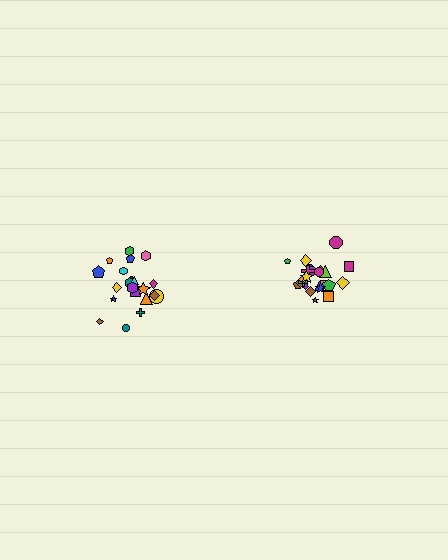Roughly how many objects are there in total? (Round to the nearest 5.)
Roughly 45 objects in total.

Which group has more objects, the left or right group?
The right group.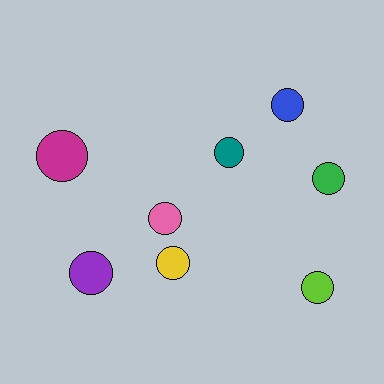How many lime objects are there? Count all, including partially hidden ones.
There is 1 lime object.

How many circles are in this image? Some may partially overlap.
There are 8 circles.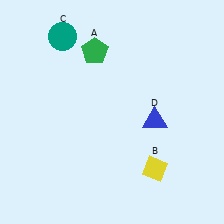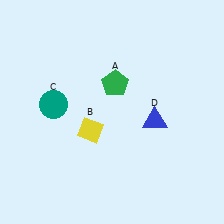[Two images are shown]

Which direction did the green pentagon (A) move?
The green pentagon (A) moved down.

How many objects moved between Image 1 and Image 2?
3 objects moved between the two images.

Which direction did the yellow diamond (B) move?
The yellow diamond (B) moved left.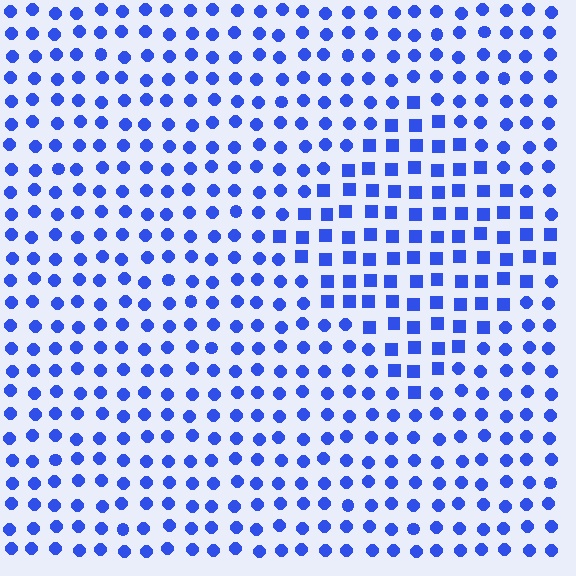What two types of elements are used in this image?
The image uses squares inside the diamond region and circles outside it.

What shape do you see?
I see a diamond.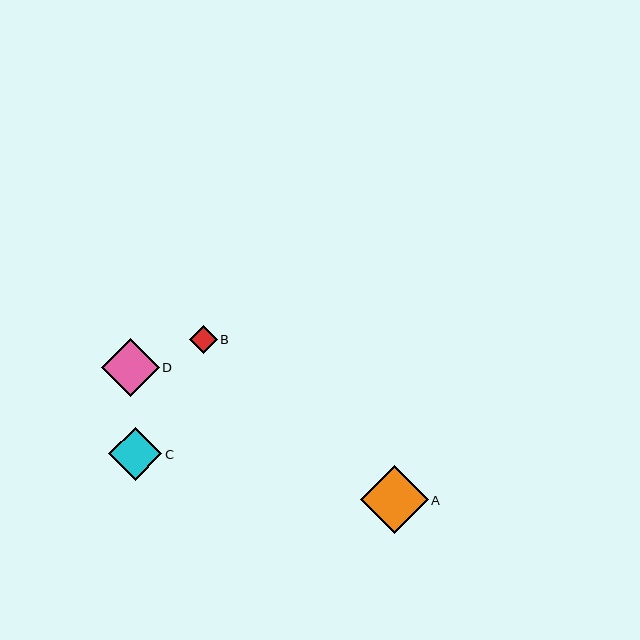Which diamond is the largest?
Diamond A is the largest with a size of approximately 68 pixels.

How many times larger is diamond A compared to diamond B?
Diamond A is approximately 2.4 times the size of diamond B.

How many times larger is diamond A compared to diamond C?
Diamond A is approximately 1.3 times the size of diamond C.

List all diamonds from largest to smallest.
From largest to smallest: A, D, C, B.